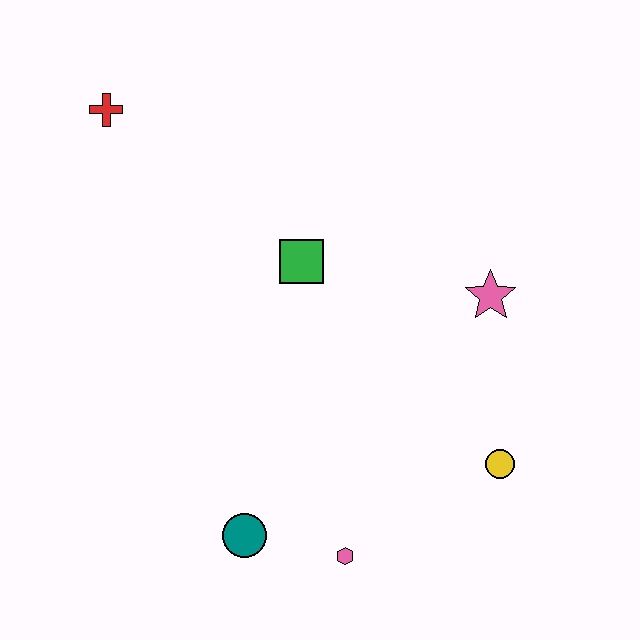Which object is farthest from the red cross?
The yellow circle is farthest from the red cross.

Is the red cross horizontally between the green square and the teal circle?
No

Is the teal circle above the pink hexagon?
Yes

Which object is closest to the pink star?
The yellow circle is closest to the pink star.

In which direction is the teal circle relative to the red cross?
The teal circle is below the red cross.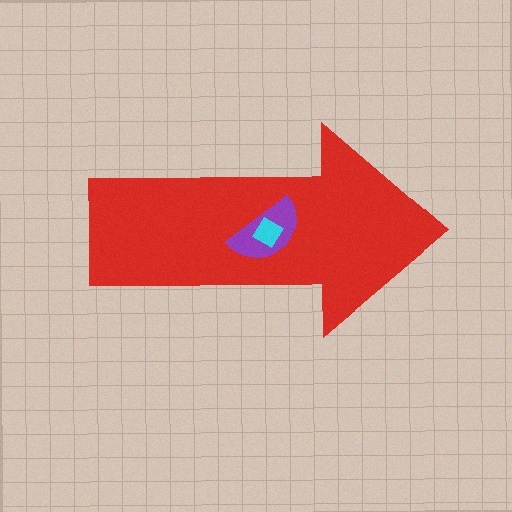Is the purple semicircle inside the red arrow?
Yes.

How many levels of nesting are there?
3.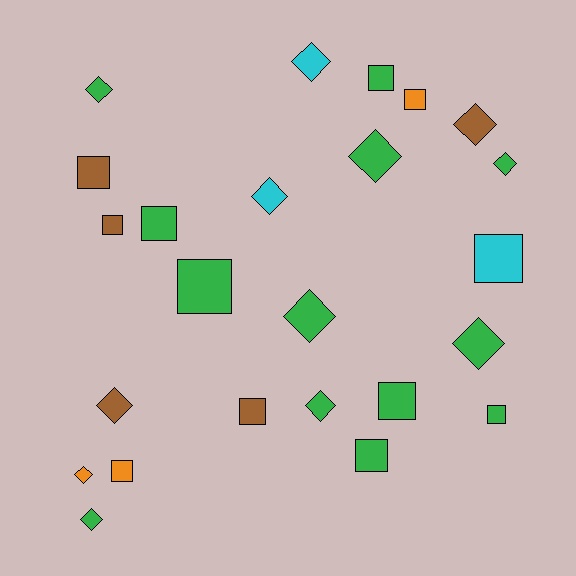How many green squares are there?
There are 6 green squares.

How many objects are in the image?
There are 24 objects.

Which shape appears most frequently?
Square, with 12 objects.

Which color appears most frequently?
Green, with 13 objects.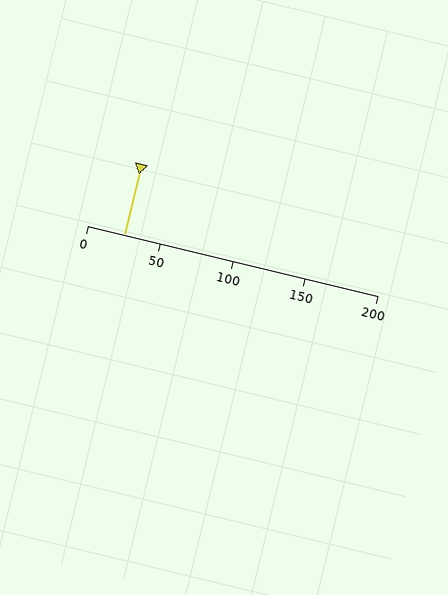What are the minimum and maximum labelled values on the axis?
The axis runs from 0 to 200.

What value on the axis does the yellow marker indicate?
The marker indicates approximately 25.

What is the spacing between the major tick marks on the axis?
The major ticks are spaced 50 apart.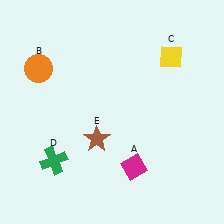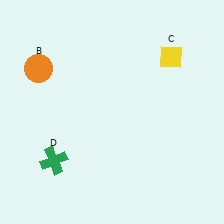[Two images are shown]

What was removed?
The brown star (E), the magenta diamond (A) were removed in Image 2.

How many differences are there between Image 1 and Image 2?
There are 2 differences between the two images.